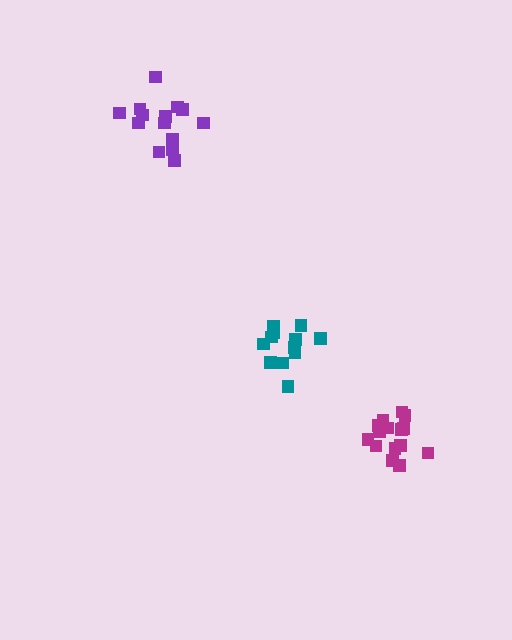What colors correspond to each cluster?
The clusters are colored: magenta, teal, purple.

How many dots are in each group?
Group 1: 15 dots, Group 2: 12 dots, Group 3: 15 dots (42 total).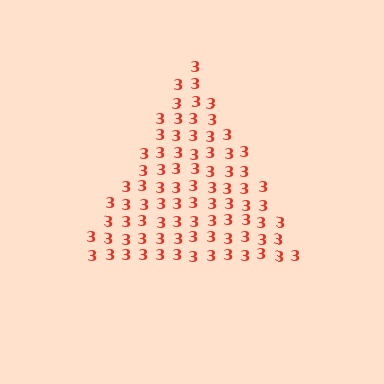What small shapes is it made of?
It is made of small digit 3's.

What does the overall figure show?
The overall figure shows a triangle.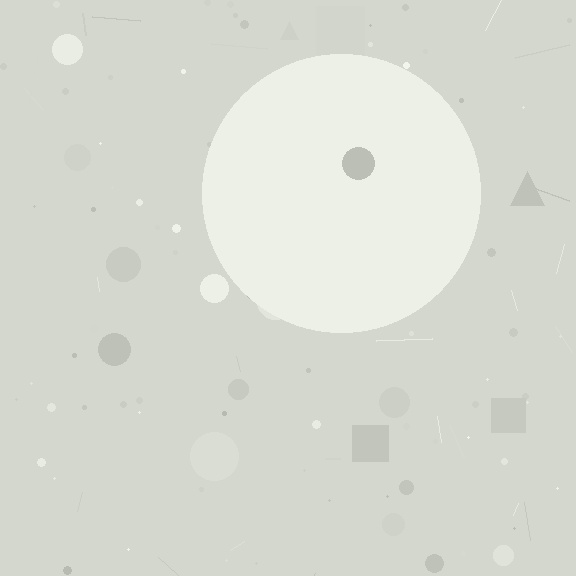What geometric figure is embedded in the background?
A circle is embedded in the background.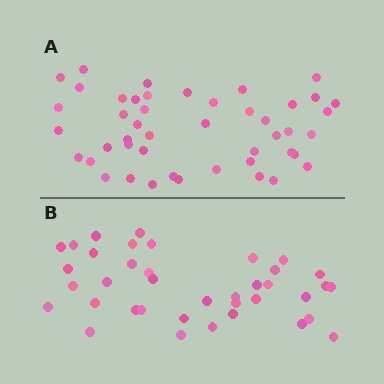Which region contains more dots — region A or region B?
Region A (the top region) has more dots.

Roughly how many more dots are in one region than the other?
Region A has roughly 8 or so more dots than region B.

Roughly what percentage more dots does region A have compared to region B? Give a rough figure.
About 20% more.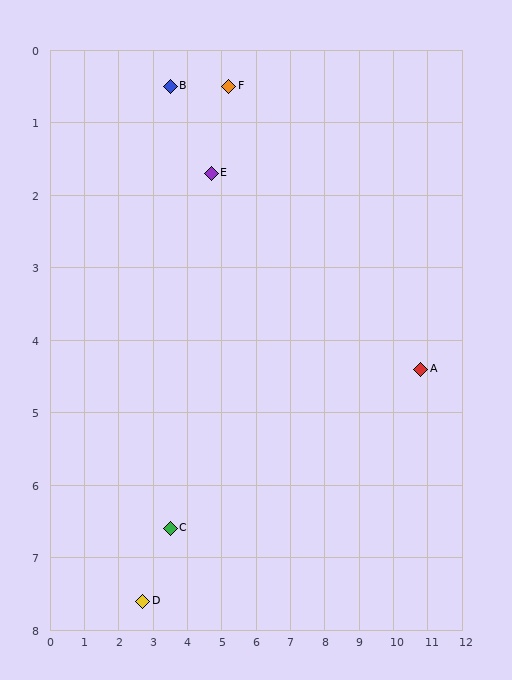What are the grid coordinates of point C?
Point C is at approximately (3.5, 6.6).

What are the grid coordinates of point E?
Point E is at approximately (4.7, 1.7).